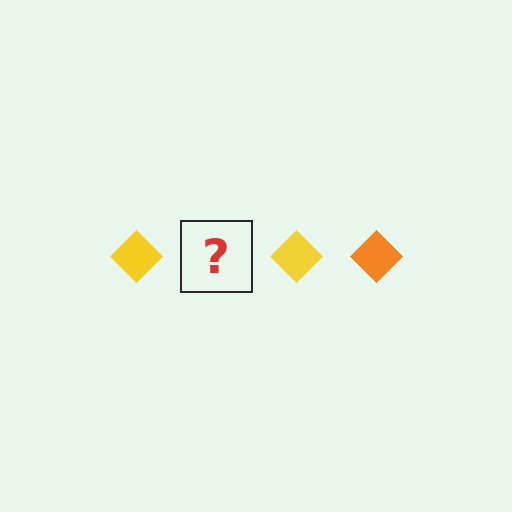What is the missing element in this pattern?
The missing element is an orange diamond.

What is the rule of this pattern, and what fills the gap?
The rule is that the pattern cycles through yellow, orange diamonds. The gap should be filled with an orange diamond.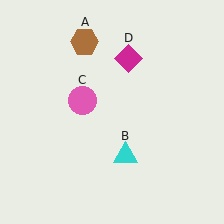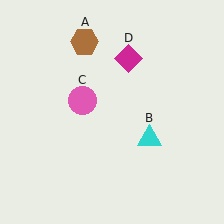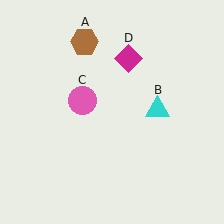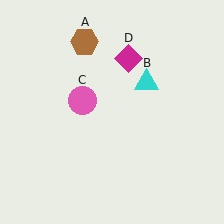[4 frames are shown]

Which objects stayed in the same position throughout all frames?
Brown hexagon (object A) and pink circle (object C) and magenta diamond (object D) remained stationary.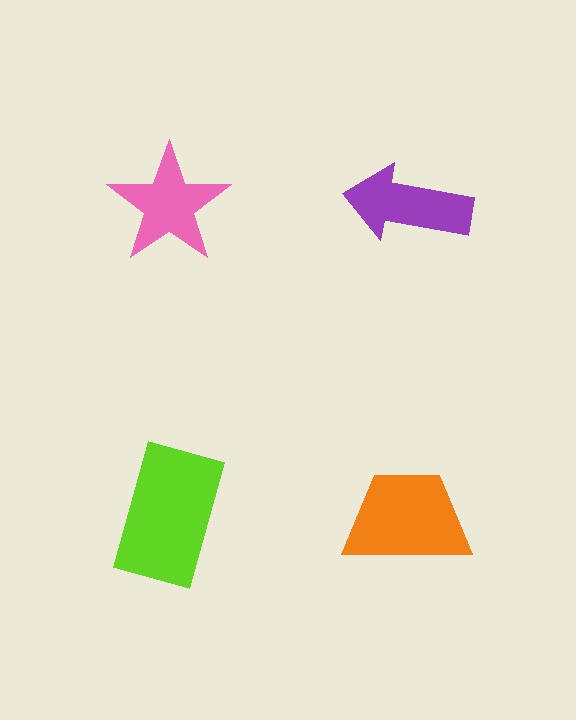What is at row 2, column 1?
A lime rectangle.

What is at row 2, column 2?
An orange trapezoid.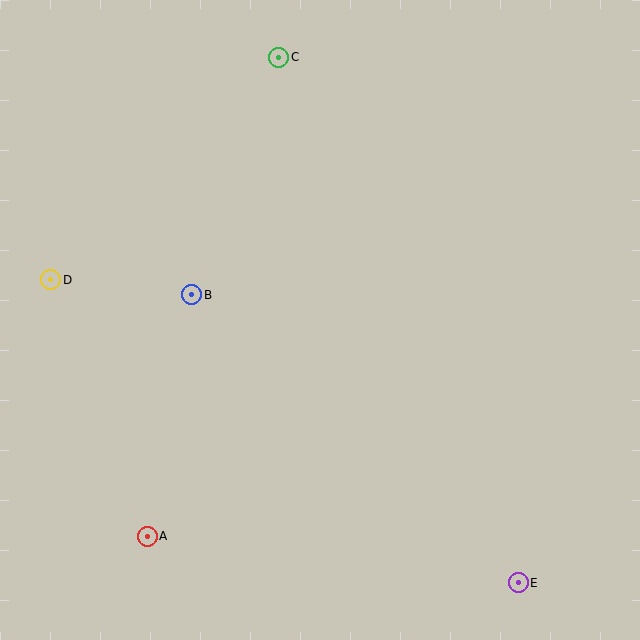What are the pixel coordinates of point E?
Point E is at (518, 583).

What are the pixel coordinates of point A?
Point A is at (147, 536).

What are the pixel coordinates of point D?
Point D is at (50, 280).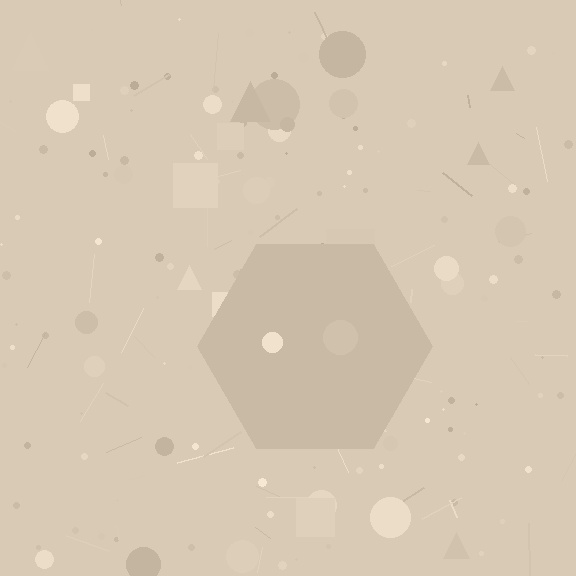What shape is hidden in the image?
A hexagon is hidden in the image.